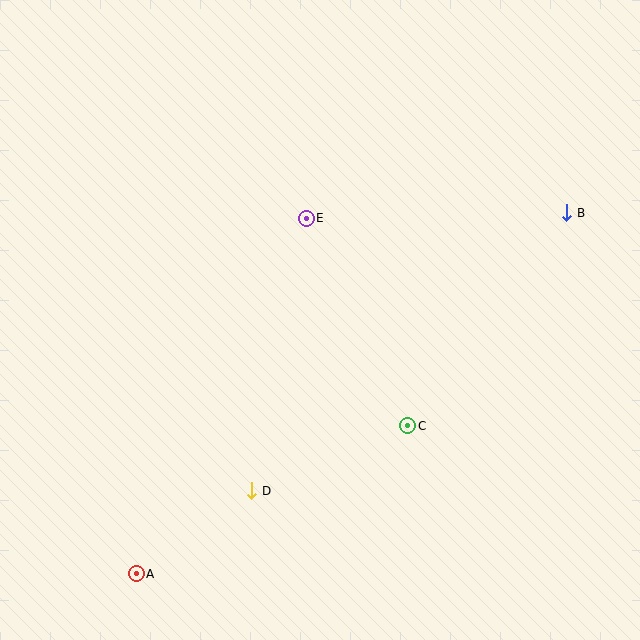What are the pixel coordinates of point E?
Point E is at (306, 218).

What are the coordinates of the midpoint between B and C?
The midpoint between B and C is at (487, 319).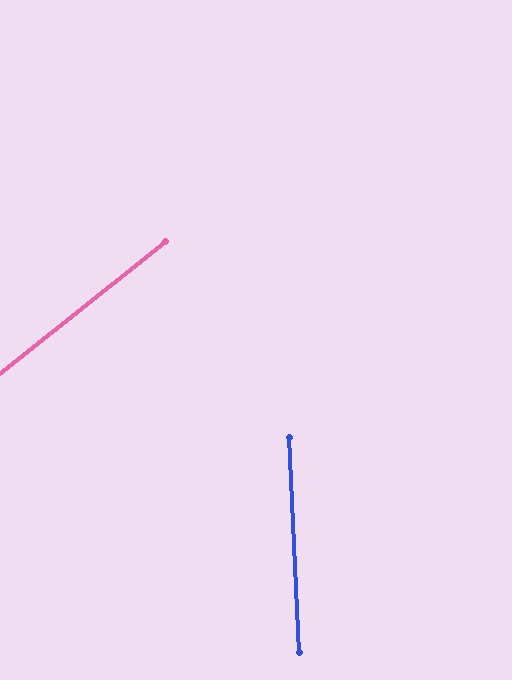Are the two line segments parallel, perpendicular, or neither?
Neither parallel nor perpendicular — they differ by about 54°.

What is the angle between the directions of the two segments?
Approximately 54 degrees.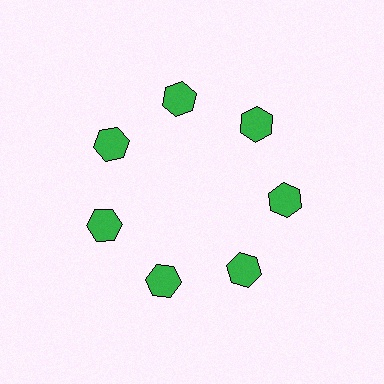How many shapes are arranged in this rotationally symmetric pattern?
There are 7 shapes, arranged in 7 groups of 1.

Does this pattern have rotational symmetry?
Yes, this pattern has 7-fold rotational symmetry. It looks the same after rotating 51 degrees around the center.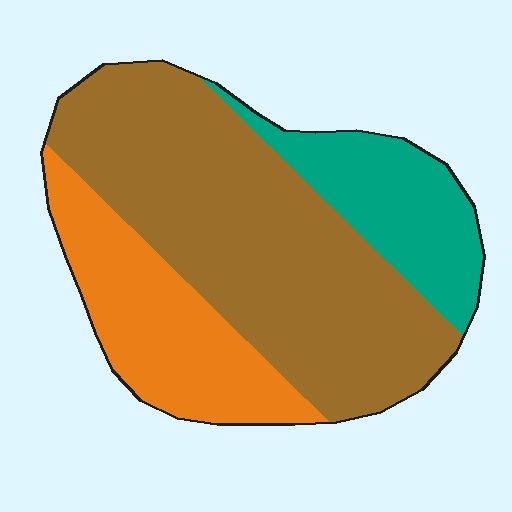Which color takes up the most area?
Brown, at roughly 55%.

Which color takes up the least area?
Teal, at roughly 20%.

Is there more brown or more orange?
Brown.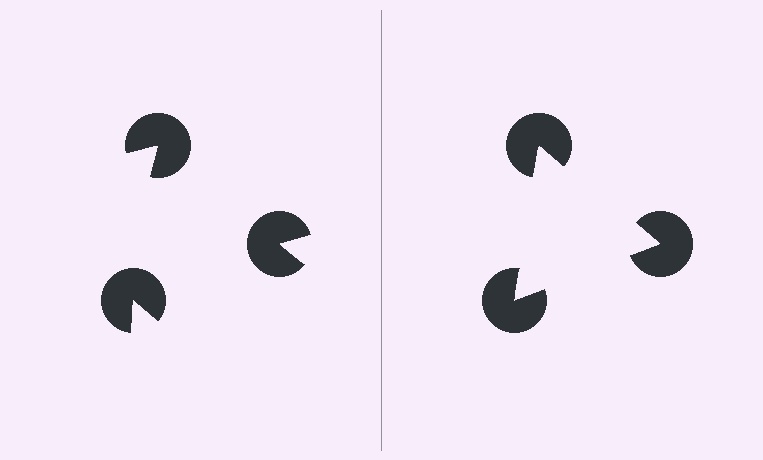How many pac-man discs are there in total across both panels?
6 — 3 on each side.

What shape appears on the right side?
An illusory triangle.